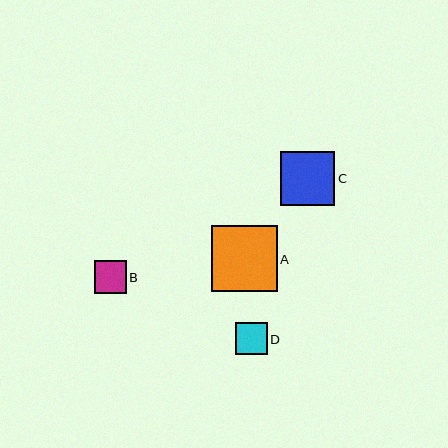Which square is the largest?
Square A is the largest with a size of approximately 66 pixels.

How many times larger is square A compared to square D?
Square A is approximately 2.0 times the size of square D.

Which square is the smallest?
Square D is the smallest with a size of approximately 32 pixels.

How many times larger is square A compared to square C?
Square A is approximately 1.2 times the size of square C.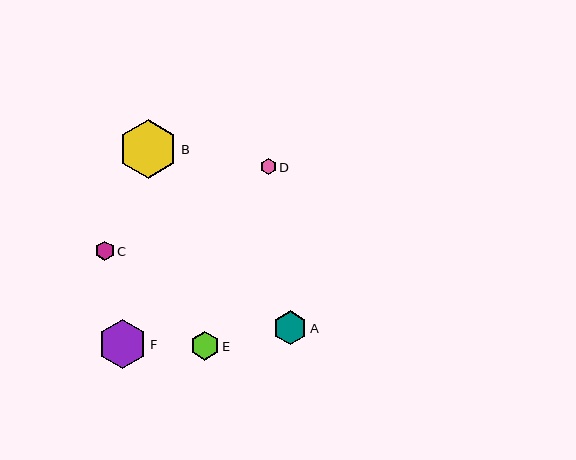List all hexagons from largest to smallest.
From largest to smallest: B, F, A, E, C, D.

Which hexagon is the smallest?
Hexagon D is the smallest with a size of approximately 16 pixels.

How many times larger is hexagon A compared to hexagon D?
Hexagon A is approximately 2.1 times the size of hexagon D.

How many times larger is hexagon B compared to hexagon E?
Hexagon B is approximately 2.0 times the size of hexagon E.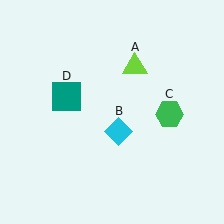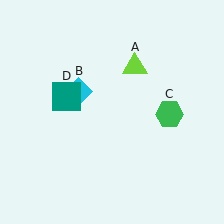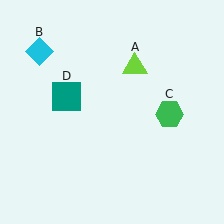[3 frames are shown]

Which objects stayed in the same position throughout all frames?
Lime triangle (object A) and green hexagon (object C) and teal square (object D) remained stationary.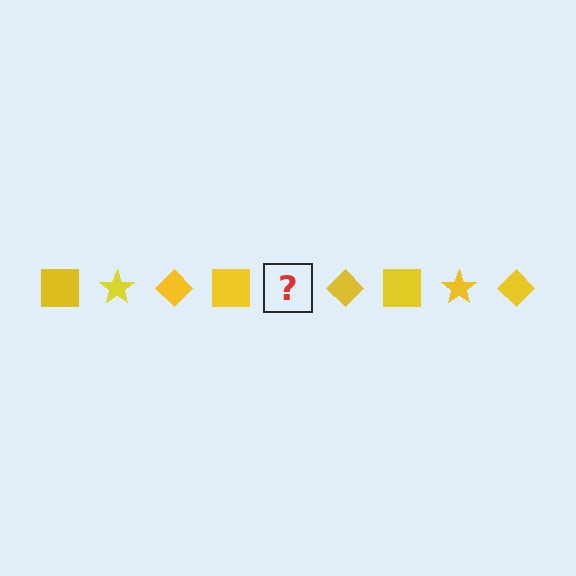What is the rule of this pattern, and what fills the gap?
The rule is that the pattern cycles through square, star, diamond shapes in yellow. The gap should be filled with a yellow star.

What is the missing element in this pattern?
The missing element is a yellow star.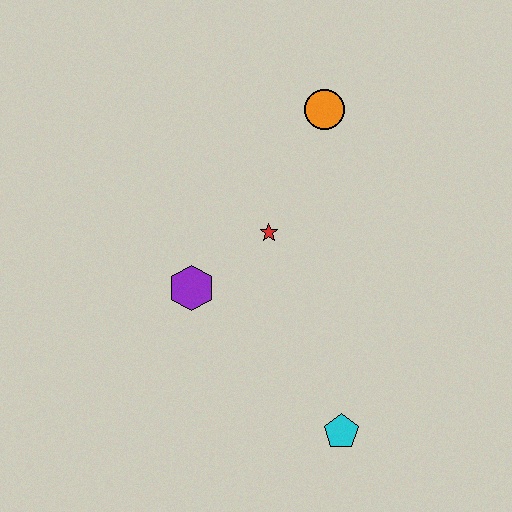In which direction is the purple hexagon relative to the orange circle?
The purple hexagon is below the orange circle.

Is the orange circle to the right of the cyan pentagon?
No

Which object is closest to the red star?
The purple hexagon is closest to the red star.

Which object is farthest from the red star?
The cyan pentagon is farthest from the red star.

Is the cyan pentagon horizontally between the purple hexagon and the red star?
No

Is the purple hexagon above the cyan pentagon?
Yes